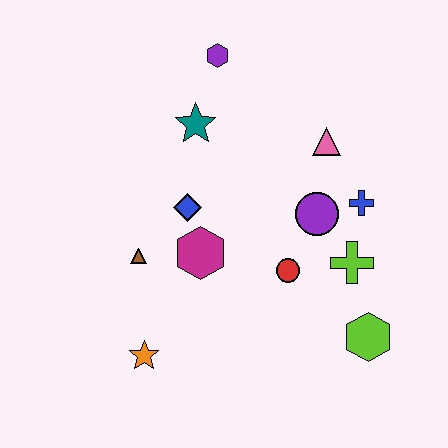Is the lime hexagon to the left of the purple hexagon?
No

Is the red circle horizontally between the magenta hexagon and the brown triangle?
No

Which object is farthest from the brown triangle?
The lime hexagon is farthest from the brown triangle.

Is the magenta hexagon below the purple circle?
Yes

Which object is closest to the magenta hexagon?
The blue diamond is closest to the magenta hexagon.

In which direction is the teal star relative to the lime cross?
The teal star is to the left of the lime cross.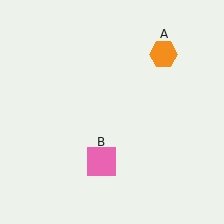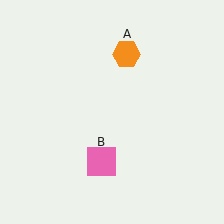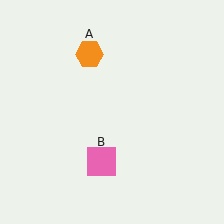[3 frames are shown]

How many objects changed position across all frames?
1 object changed position: orange hexagon (object A).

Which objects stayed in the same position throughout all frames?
Pink square (object B) remained stationary.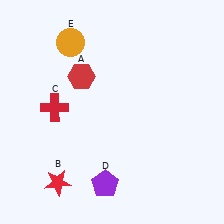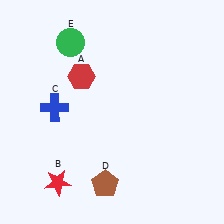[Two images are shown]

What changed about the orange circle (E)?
In Image 1, E is orange. In Image 2, it changed to green.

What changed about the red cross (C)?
In Image 1, C is red. In Image 2, it changed to blue.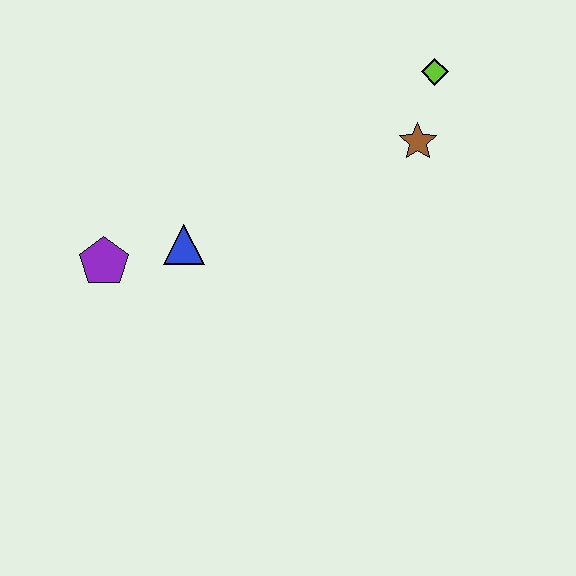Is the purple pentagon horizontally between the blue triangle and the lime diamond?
No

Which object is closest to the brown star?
The lime diamond is closest to the brown star.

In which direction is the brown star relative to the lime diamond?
The brown star is below the lime diamond.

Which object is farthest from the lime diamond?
The purple pentagon is farthest from the lime diamond.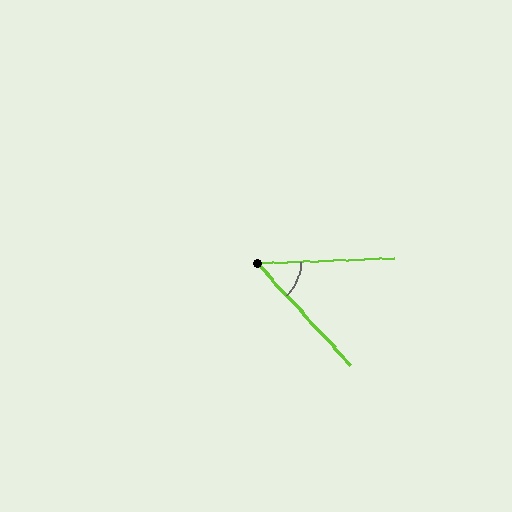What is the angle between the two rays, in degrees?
Approximately 50 degrees.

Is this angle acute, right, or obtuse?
It is acute.